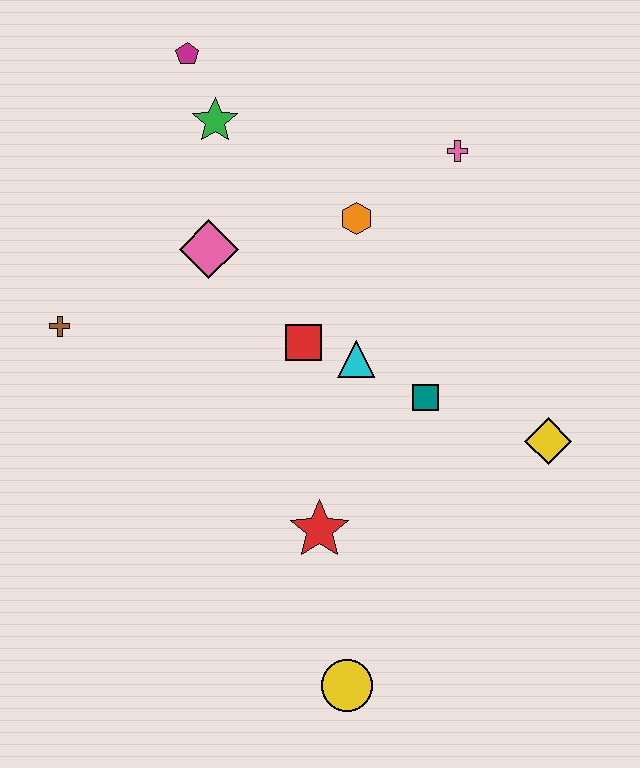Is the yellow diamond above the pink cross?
No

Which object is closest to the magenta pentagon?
The green star is closest to the magenta pentagon.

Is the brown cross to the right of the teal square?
No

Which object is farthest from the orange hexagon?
The yellow circle is farthest from the orange hexagon.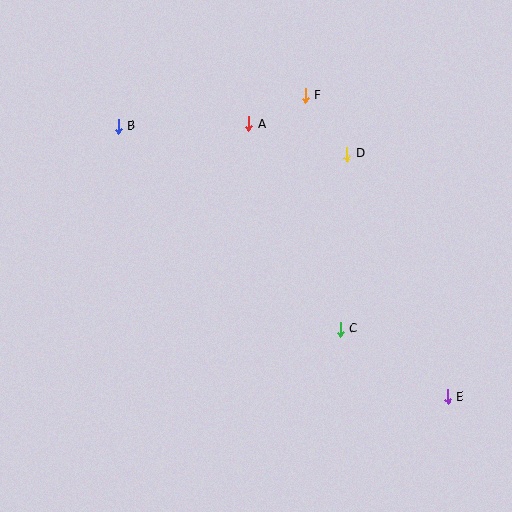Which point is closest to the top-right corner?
Point D is closest to the top-right corner.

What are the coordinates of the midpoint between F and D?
The midpoint between F and D is at (326, 125).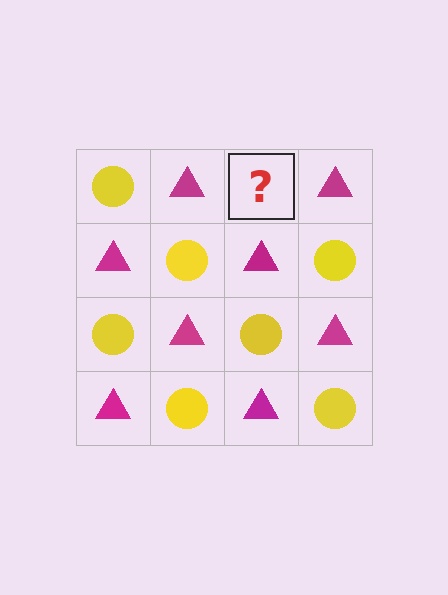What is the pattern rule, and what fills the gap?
The rule is that it alternates yellow circle and magenta triangle in a checkerboard pattern. The gap should be filled with a yellow circle.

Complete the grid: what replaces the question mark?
The question mark should be replaced with a yellow circle.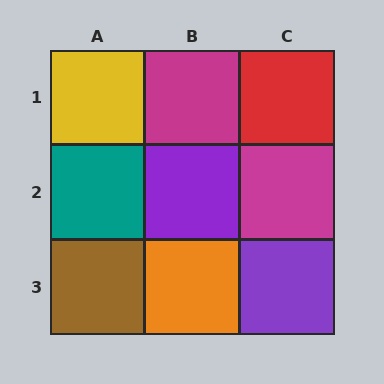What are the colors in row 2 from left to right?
Teal, purple, magenta.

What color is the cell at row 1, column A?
Yellow.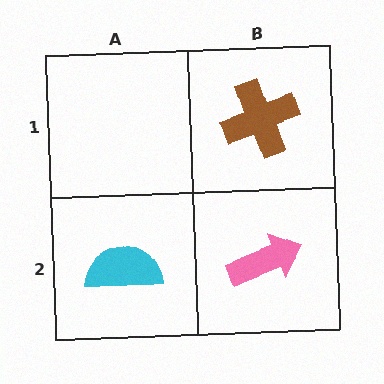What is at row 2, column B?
A pink arrow.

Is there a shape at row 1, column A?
No, that cell is empty.